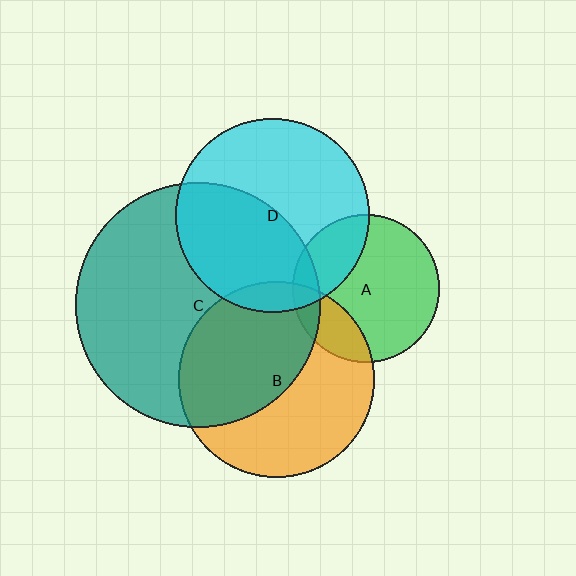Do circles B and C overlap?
Yes.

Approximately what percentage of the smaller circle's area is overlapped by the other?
Approximately 50%.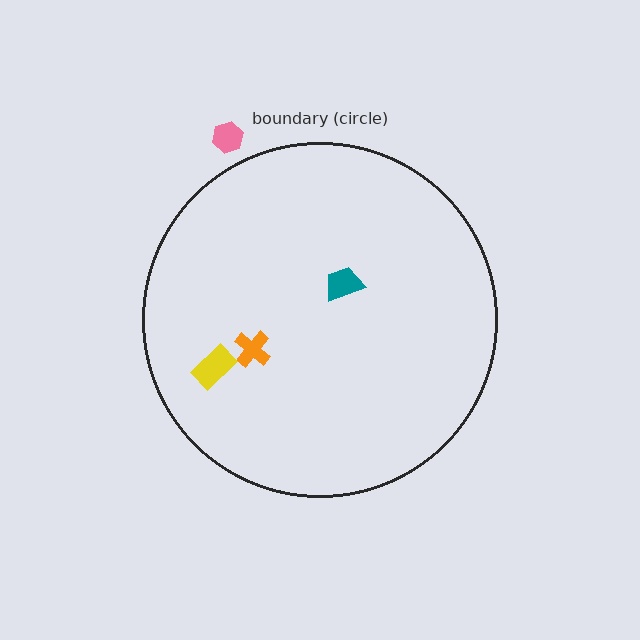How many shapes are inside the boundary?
3 inside, 1 outside.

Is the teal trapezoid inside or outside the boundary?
Inside.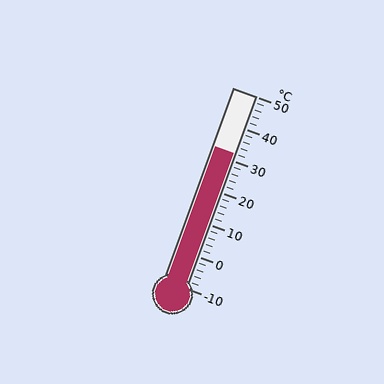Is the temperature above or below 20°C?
The temperature is above 20°C.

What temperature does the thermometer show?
The thermometer shows approximately 32°C.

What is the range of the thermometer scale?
The thermometer scale ranges from -10°C to 50°C.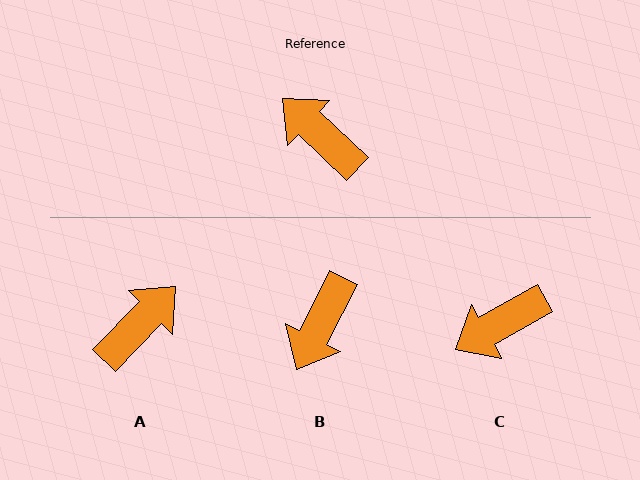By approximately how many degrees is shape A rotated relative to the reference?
Approximately 91 degrees clockwise.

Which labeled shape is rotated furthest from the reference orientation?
B, about 106 degrees away.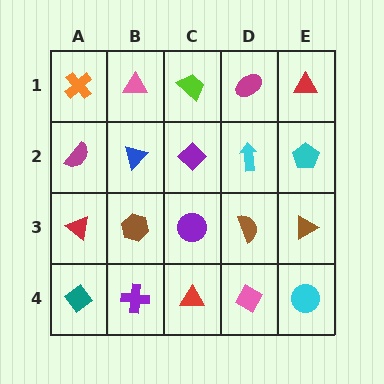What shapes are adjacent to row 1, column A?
A magenta semicircle (row 2, column A), a pink triangle (row 1, column B).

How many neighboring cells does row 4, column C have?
3.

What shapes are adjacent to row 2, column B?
A pink triangle (row 1, column B), a brown hexagon (row 3, column B), a magenta semicircle (row 2, column A), a purple diamond (row 2, column C).